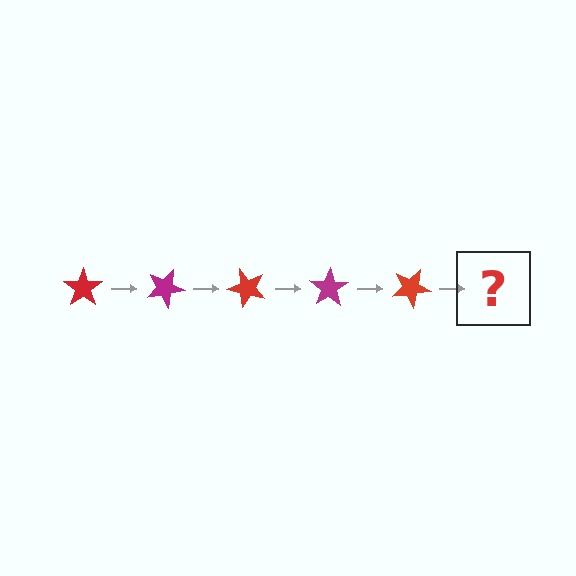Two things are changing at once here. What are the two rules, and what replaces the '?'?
The two rules are that it rotates 25 degrees each step and the color cycles through red and magenta. The '?' should be a magenta star, rotated 125 degrees from the start.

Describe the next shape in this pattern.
It should be a magenta star, rotated 125 degrees from the start.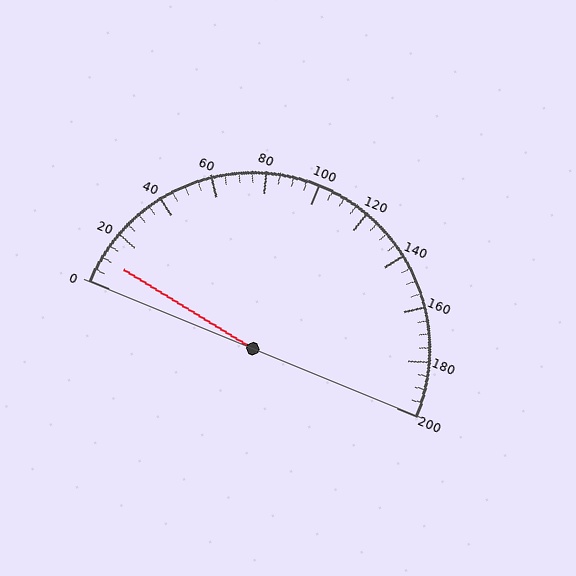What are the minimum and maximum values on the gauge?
The gauge ranges from 0 to 200.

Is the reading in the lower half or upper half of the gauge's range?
The reading is in the lower half of the range (0 to 200).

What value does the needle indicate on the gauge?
The needle indicates approximately 10.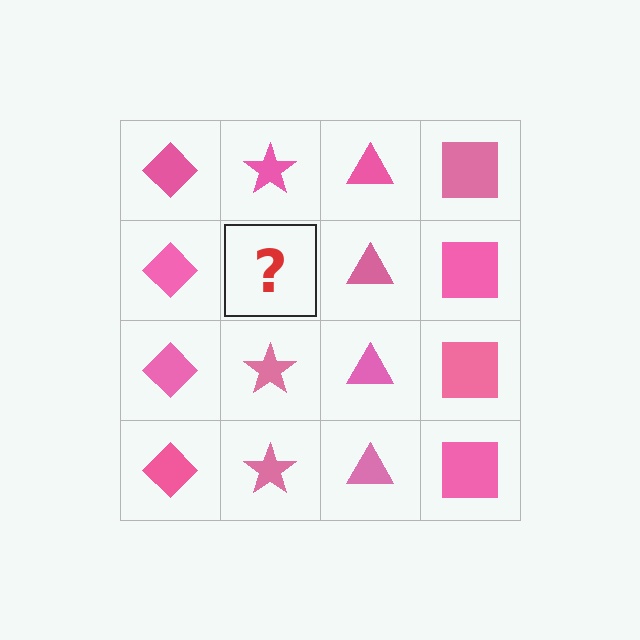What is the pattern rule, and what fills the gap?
The rule is that each column has a consistent shape. The gap should be filled with a pink star.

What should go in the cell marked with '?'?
The missing cell should contain a pink star.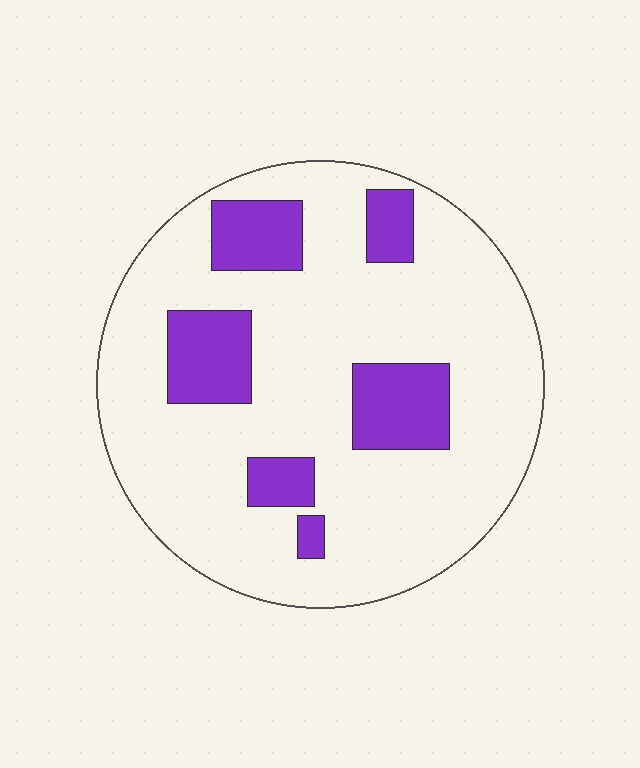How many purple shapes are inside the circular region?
6.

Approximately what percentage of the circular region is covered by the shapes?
Approximately 20%.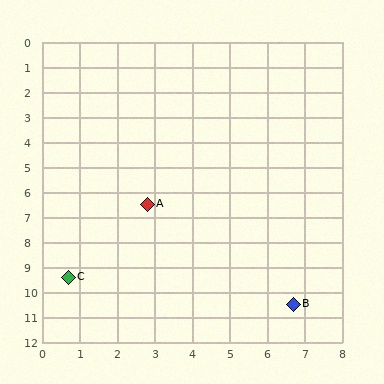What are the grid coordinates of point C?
Point C is at approximately (0.7, 9.4).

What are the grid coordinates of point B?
Point B is at approximately (6.7, 10.5).